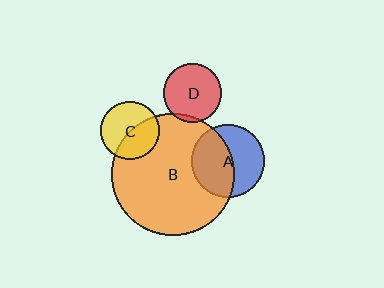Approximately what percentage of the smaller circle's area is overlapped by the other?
Approximately 5%.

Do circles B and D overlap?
Yes.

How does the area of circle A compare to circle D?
Approximately 1.6 times.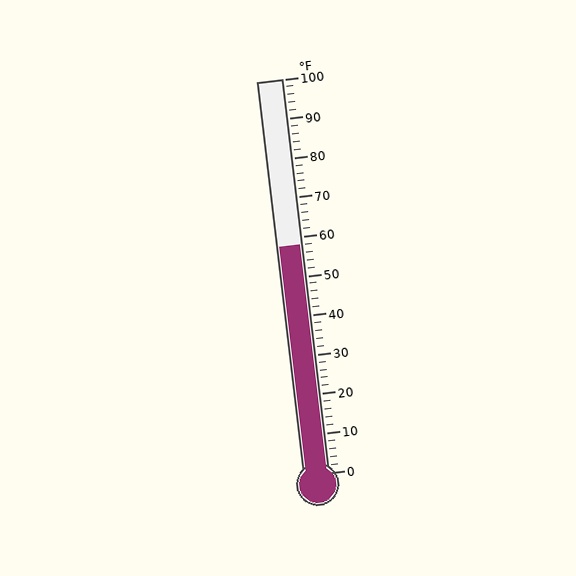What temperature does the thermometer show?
The thermometer shows approximately 58°F.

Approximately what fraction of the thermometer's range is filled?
The thermometer is filled to approximately 60% of its range.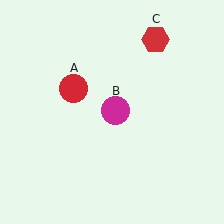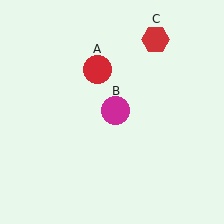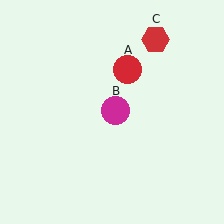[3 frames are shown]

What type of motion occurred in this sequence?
The red circle (object A) rotated clockwise around the center of the scene.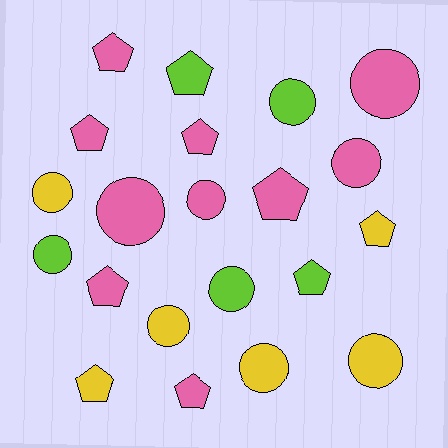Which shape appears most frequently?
Circle, with 11 objects.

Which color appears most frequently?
Pink, with 10 objects.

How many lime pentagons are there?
There are 2 lime pentagons.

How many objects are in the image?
There are 21 objects.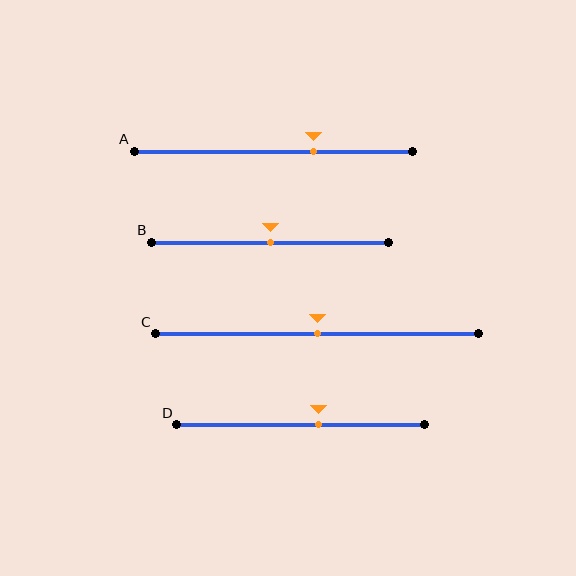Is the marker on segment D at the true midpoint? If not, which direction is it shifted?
No, the marker on segment D is shifted to the right by about 7% of the segment length.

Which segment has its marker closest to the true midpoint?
Segment B has its marker closest to the true midpoint.